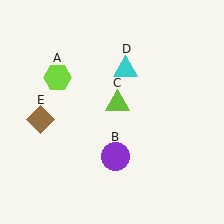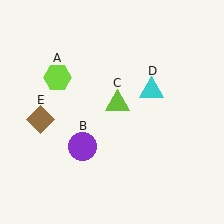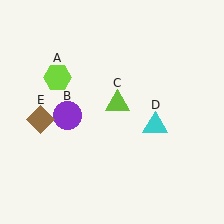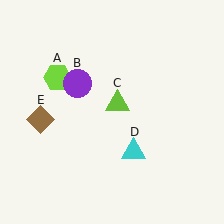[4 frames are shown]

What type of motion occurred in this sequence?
The purple circle (object B), cyan triangle (object D) rotated clockwise around the center of the scene.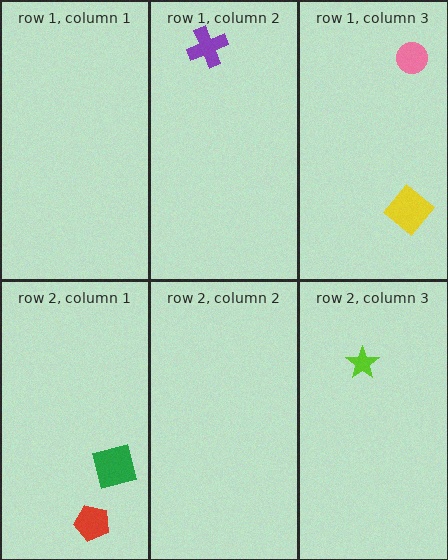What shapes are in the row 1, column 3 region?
The pink circle, the yellow diamond.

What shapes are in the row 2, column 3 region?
The lime star.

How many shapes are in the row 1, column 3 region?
2.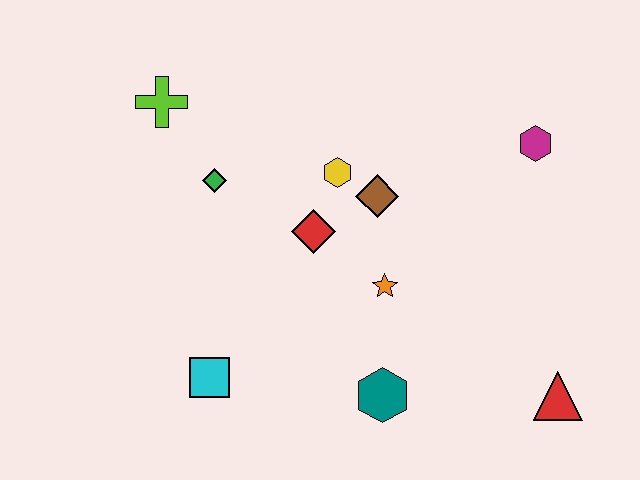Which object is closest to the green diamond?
The lime cross is closest to the green diamond.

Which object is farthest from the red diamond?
The red triangle is farthest from the red diamond.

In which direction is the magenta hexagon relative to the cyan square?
The magenta hexagon is to the right of the cyan square.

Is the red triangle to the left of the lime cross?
No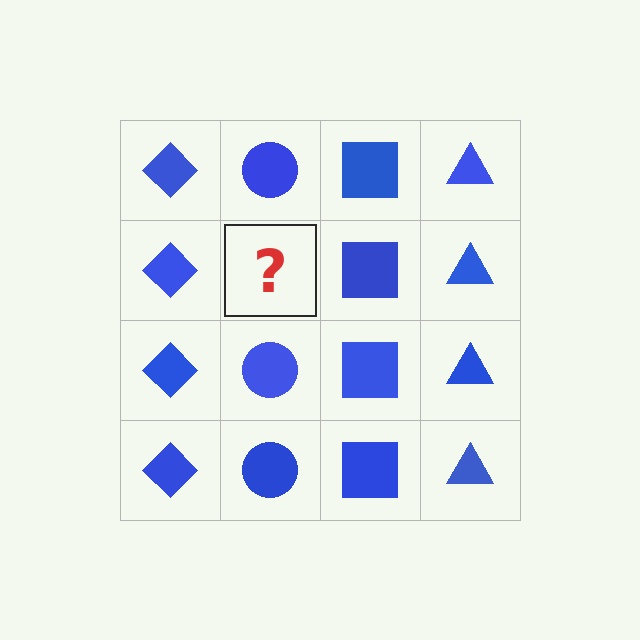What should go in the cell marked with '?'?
The missing cell should contain a blue circle.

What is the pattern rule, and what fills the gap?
The rule is that each column has a consistent shape. The gap should be filled with a blue circle.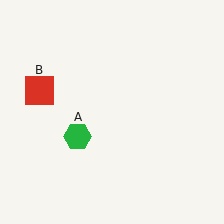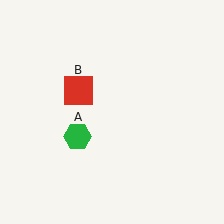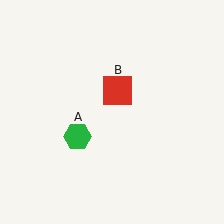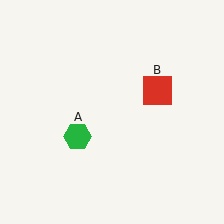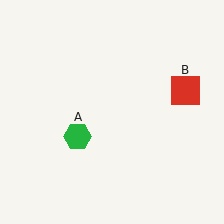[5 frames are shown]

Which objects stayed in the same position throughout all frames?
Green hexagon (object A) remained stationary.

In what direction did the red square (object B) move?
The red square (object B) moved right.